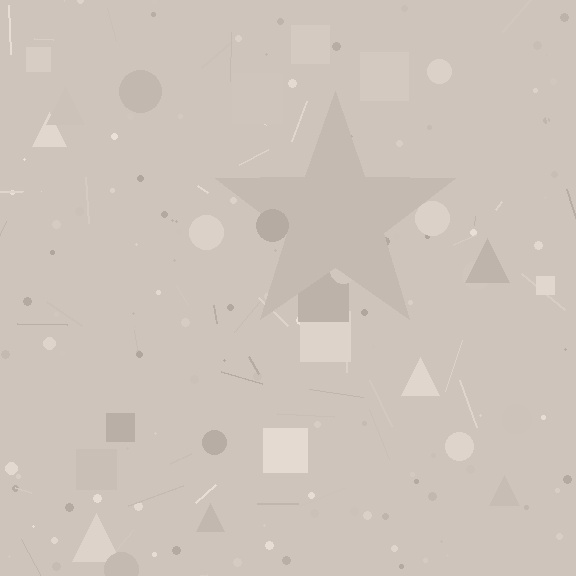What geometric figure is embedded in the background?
A star is embedded in the background.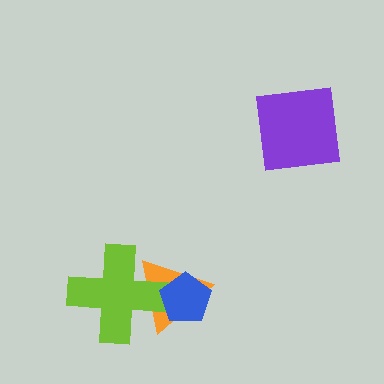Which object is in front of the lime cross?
The blue pentagon is in front of the lime cross.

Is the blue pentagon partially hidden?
No, no other shape covers it.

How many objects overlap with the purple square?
0 objects overlap with the purple square.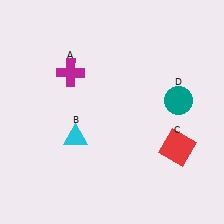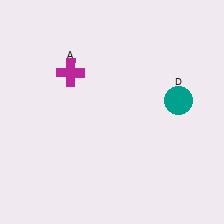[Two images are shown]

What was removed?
The cyan triangle (B), the red square (C) were removed in Image 2.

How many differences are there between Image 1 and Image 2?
There are 2 differences between the two images.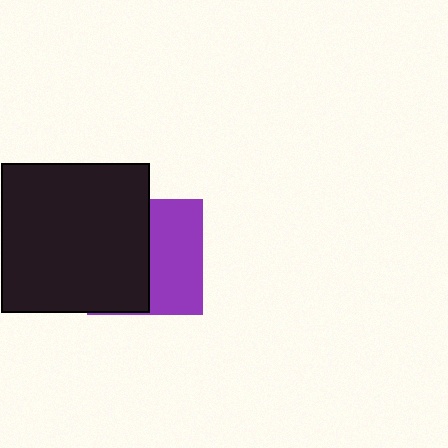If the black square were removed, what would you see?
You would see the complete purple square.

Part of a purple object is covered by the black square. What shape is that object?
It is a square.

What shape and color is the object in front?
The object in front is a black square.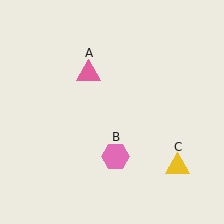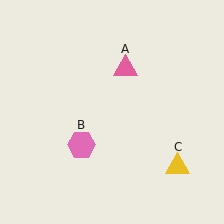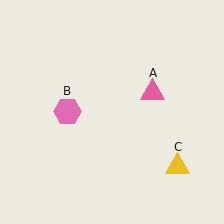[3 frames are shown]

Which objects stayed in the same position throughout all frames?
Yellow triangle (object C) remained stationary.